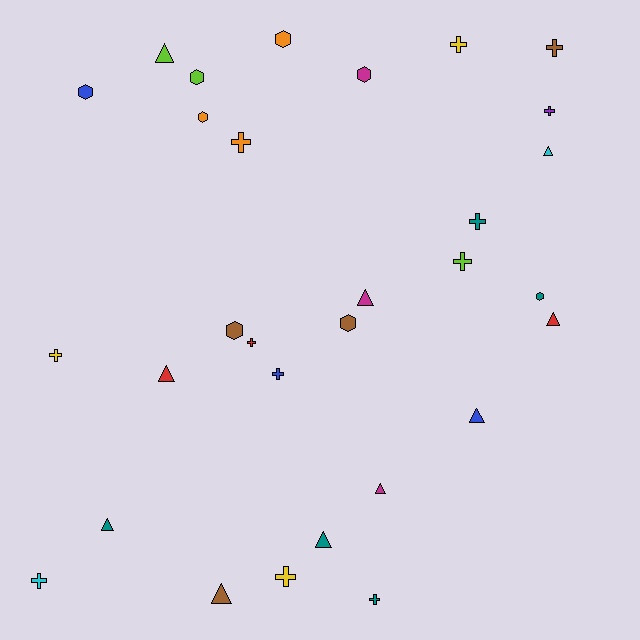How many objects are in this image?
There are 30 objects.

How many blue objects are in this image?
There are 3 blue objects.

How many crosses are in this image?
There are 12 crosses.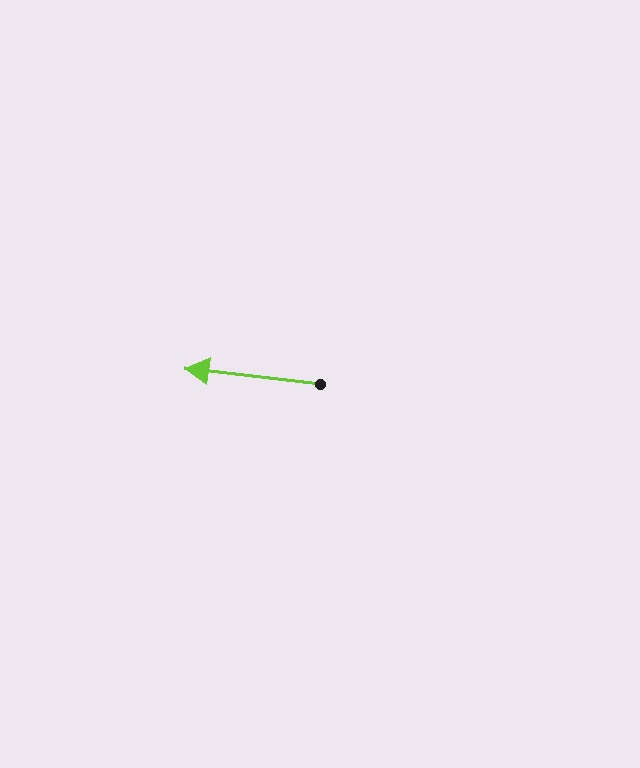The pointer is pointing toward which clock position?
Roughly 9 o'clock.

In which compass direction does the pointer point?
West.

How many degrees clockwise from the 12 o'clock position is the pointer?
Approximately 277 degrees.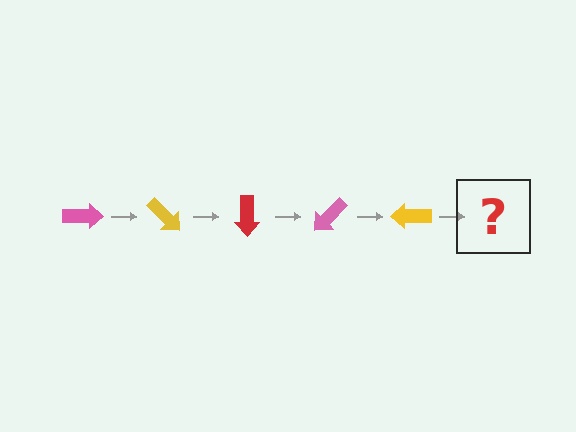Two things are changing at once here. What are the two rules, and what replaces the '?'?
The two rules are that it rotates 45 degrees each step and the color cycles through pink, yellow, and red. The '?' should be a red arrow, rotated 225 degrees from the start.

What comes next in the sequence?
The next element should be a red arrow, rotated 225 degrees from the start.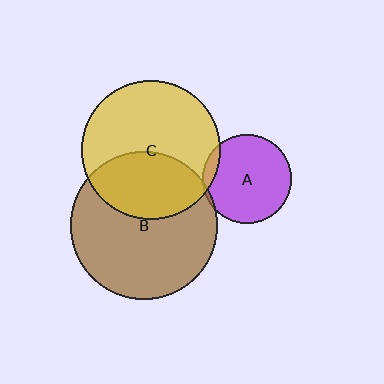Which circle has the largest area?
Circle B (brown).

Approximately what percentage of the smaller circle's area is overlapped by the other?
Approximately 5%.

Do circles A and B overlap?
Yes.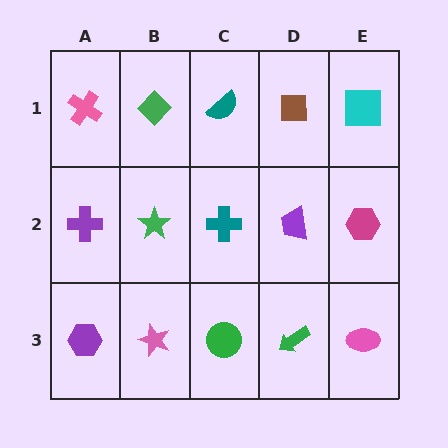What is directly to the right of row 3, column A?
A pink star.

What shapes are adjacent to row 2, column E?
A cyan square (row 1, column E), a pink ellipse (row 3, column E), a purple trapezoid (row 2, column D).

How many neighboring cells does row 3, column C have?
3.